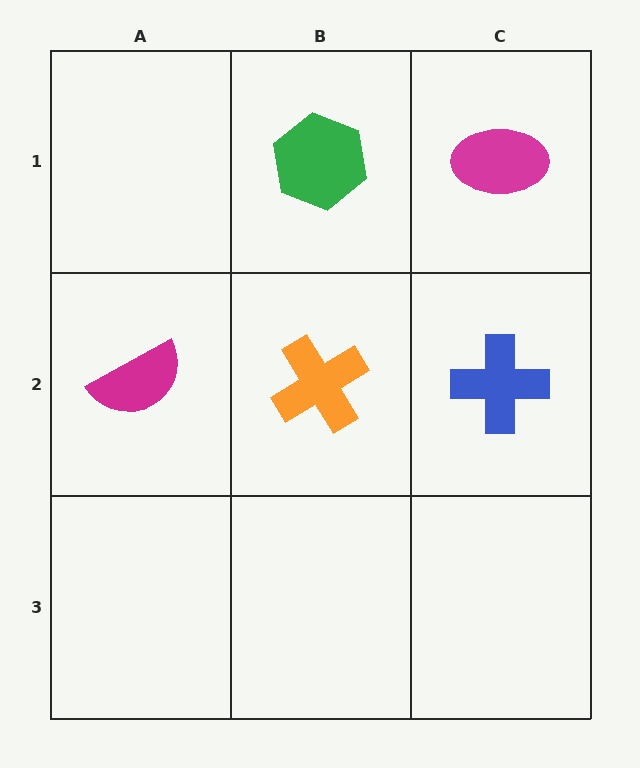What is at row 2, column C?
A blue cross.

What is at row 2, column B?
An orange cross.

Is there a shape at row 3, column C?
No, that cell is empty.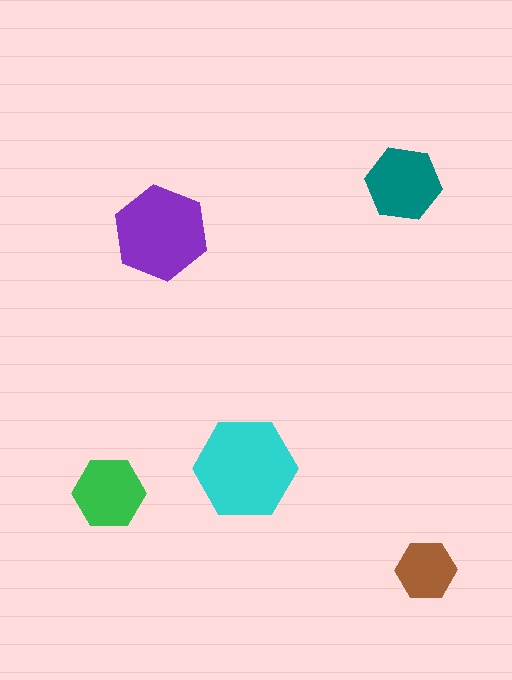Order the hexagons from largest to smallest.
the cyan one, the purple one, the teal one, the green one, the brown one.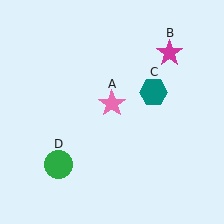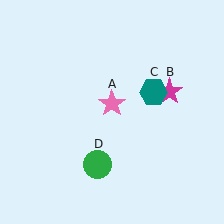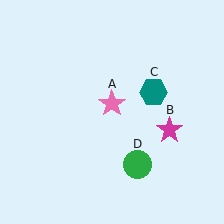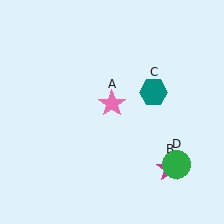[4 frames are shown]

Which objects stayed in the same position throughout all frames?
Pink star (object A) and teal hexagon (object C) remained stationary.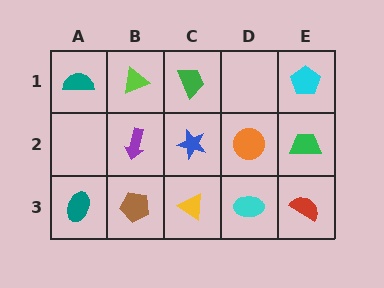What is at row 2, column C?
A blue star.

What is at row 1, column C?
A green trapezoid.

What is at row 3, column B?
A brown pentagon.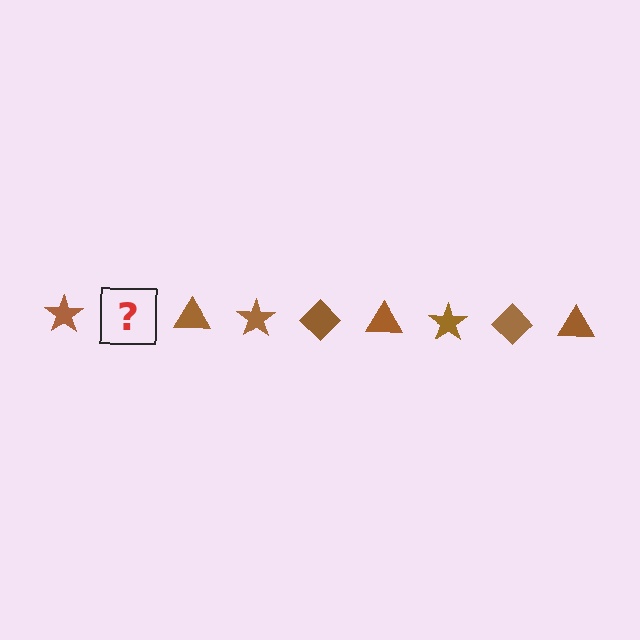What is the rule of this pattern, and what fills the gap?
The rule is that the pattern cycles through star, diamond, triangle shapes in brown. The gap should be filled with a brown diamond.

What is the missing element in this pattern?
The missing element is a brown diamond.